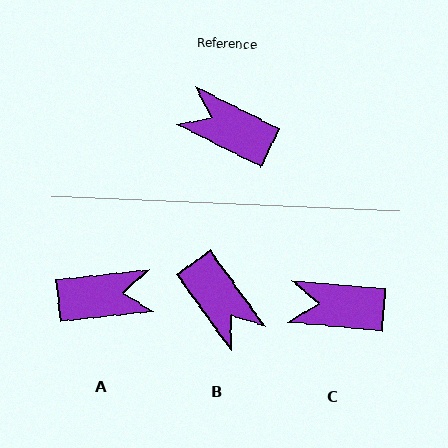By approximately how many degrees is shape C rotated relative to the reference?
Approximately 22 degrees counter-clockwise.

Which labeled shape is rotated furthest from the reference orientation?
B, about 153 degrees away.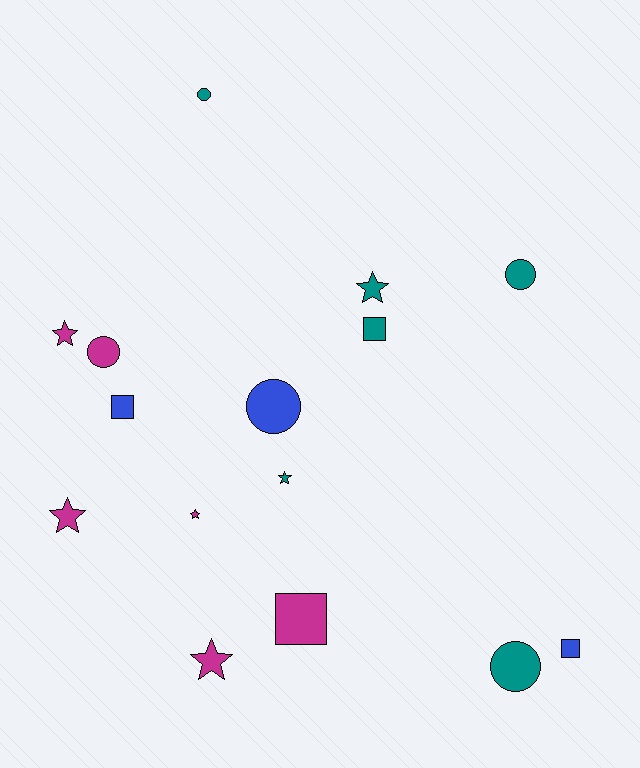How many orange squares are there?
There are no orange squares.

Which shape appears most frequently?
Star, with 6 objects.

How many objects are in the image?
There are 15 objects.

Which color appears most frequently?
Magenta, with 6 objects.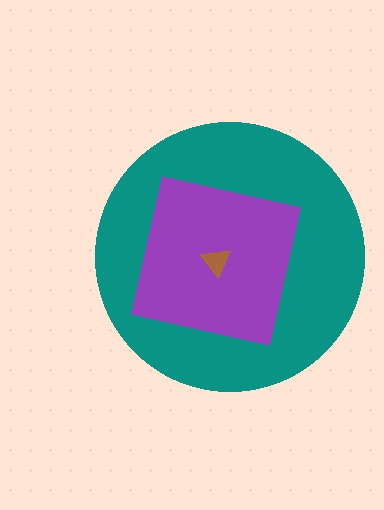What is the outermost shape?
The teal circle.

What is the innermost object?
The brown triangle.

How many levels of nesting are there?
3.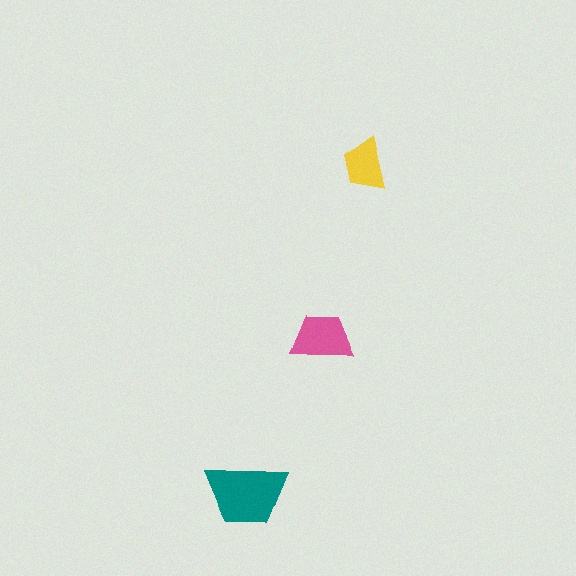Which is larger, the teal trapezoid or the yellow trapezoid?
The teal one.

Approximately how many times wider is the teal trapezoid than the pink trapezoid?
About 1.5 times wider.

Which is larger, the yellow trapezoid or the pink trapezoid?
The pink one.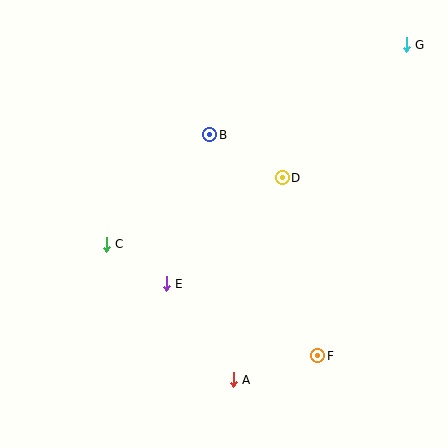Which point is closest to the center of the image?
Point D at (282, 178) is closest to the center.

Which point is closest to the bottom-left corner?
Point C is closest to the bottom-left corner.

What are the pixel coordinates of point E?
Point E is at (166, 284).